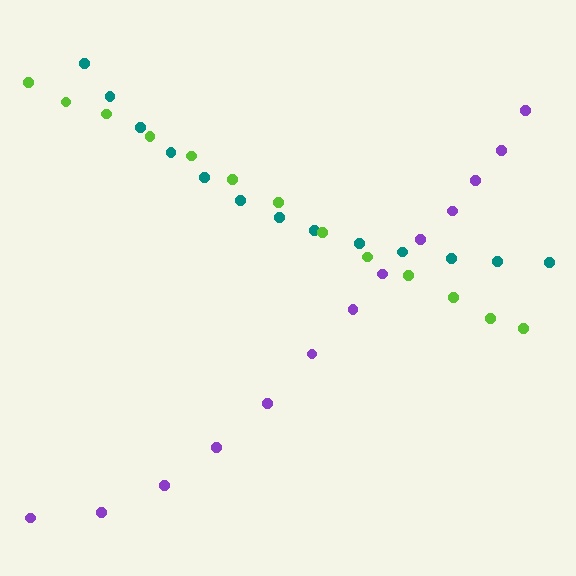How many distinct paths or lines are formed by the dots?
There are 3 distinct paths.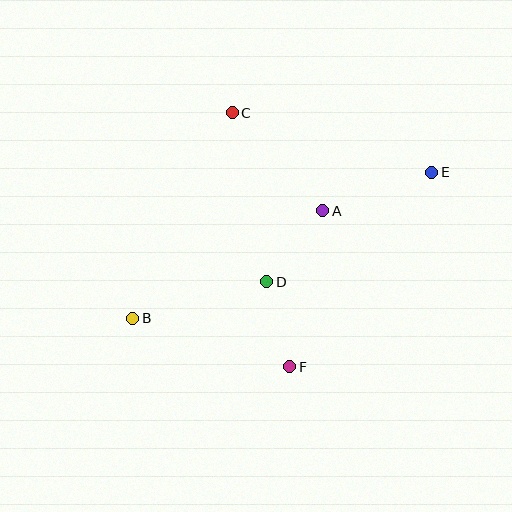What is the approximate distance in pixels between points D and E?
The distance between D and E is approximately 198 pixels.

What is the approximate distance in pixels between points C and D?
The distance between C and D is approximately 173 pixels.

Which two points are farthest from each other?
Points B and E are farthest from each other.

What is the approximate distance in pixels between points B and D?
The distance between B and D is approximately 139 pixels.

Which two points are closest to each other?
Points D and F are closest to each other.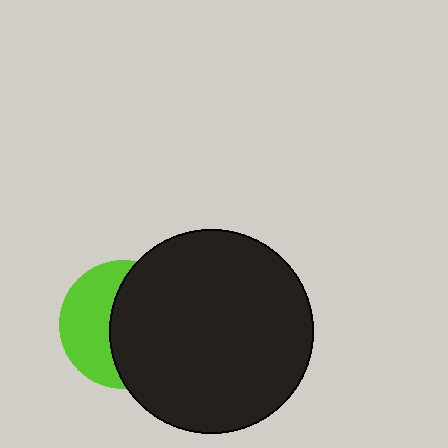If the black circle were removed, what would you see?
You would see the complete lime circle.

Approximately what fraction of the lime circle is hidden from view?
Roughly 57% of the lime circle is hidden behind the black circle.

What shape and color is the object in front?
The object in front is a black circle.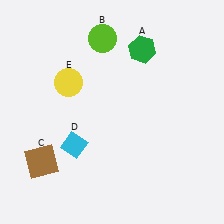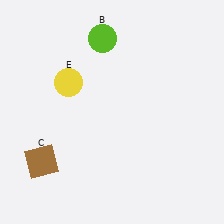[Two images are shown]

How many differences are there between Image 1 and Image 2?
There are 2 differences between the two images.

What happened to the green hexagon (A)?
The green hexagon (A) was removed in Image 2. It was in the top-right area of Image 1.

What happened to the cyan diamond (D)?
The cyan diamond (D) was removed in Image 2. It was in the bottom-left area of Image 1.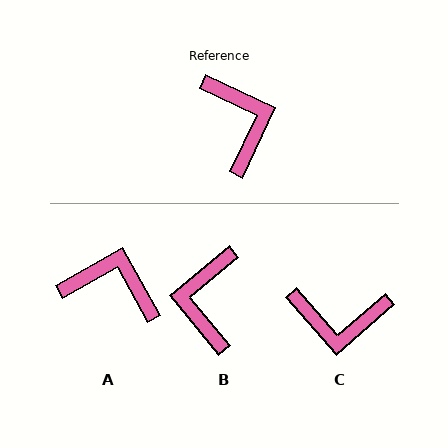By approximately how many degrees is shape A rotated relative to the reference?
Approximately 54 degrees counter-clockwise.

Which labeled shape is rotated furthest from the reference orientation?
B, about 155 degrees away.